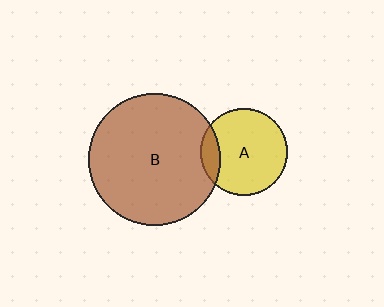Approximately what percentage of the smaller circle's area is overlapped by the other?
Approximately 15%.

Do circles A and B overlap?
Yes.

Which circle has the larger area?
Circle B (brown).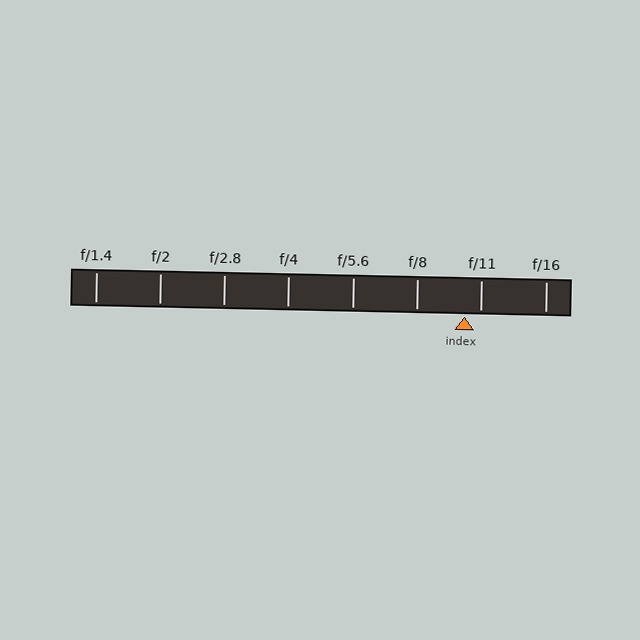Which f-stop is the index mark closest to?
The index mark is closest to f/11.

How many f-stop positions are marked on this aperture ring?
There are 8 f-stop positions marked.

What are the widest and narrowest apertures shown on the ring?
The widest aperture shown is f/1.4 and the narrowest is f/16.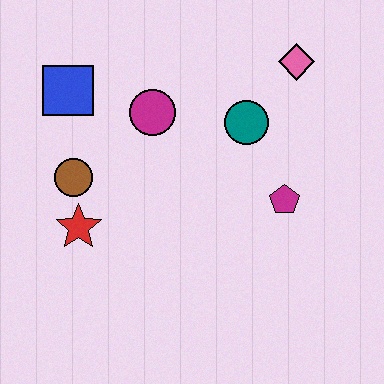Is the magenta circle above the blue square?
No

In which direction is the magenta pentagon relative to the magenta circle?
The magenta pentagon is to the right of the magenta circle.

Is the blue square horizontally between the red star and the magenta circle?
No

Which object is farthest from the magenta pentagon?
The blue square is farthest from the magenta pentagon.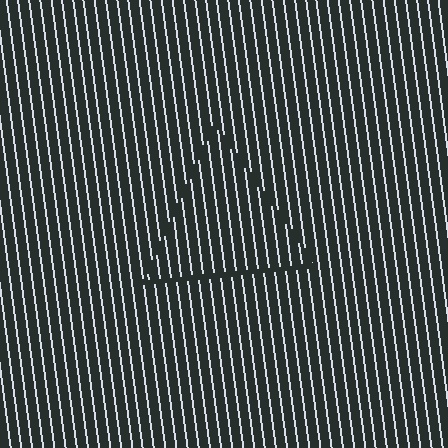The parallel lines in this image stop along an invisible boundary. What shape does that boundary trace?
An illusory triangle. The interior of the shape contains the same grating, shifted by half a period — the contour is defined by the phase discontinuity where line-ends from the inner and outer gratings abut.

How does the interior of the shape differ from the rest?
The interior of the shape contains the same grating, shifted by half a period — the contour is defined by the phase discontinuity where line-ends from the inner and outer gratings abut.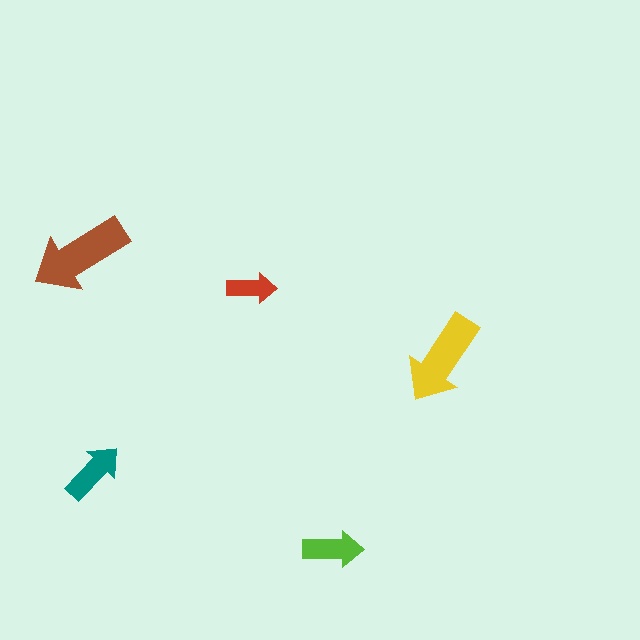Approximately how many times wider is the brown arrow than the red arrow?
About 2 times wider.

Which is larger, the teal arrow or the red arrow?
The teal one.